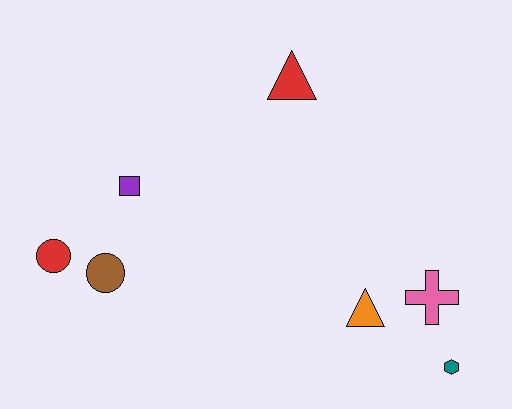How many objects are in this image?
There are 7 objects.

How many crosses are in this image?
There is 1 cross.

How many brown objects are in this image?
There is 1 brown object.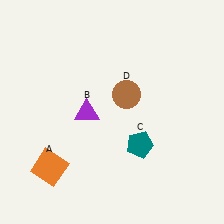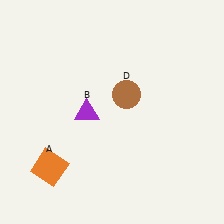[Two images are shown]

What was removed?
The teal pentagon (C) was removed in Image 2.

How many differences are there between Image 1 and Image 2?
There is 1 difference between the two images.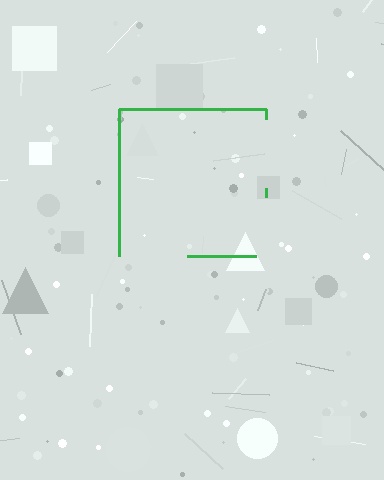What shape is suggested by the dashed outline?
The dashed outline suggests a square.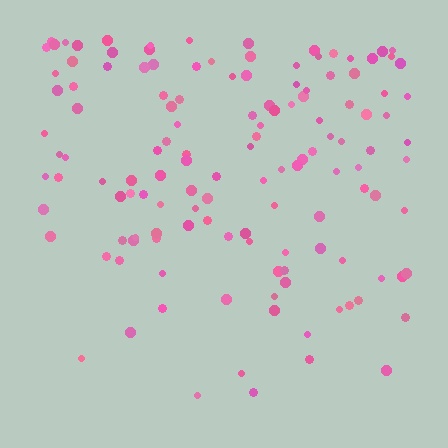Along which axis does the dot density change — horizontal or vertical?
Vertical.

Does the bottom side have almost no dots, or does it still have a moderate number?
Still a moderate number, just noticeably fewer than the top.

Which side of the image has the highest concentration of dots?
The top.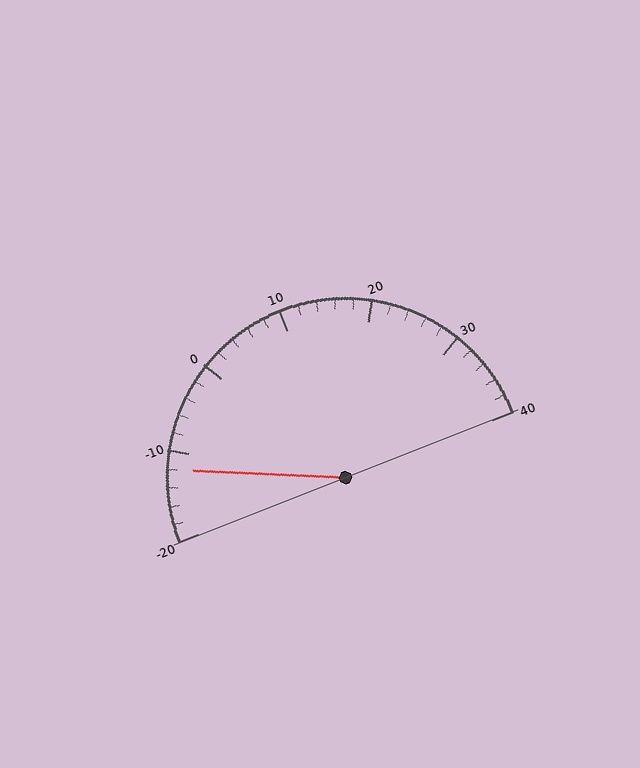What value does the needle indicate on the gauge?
The needle indicates approximately -12.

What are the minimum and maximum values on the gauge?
The gauge ranges from -20 to 40.